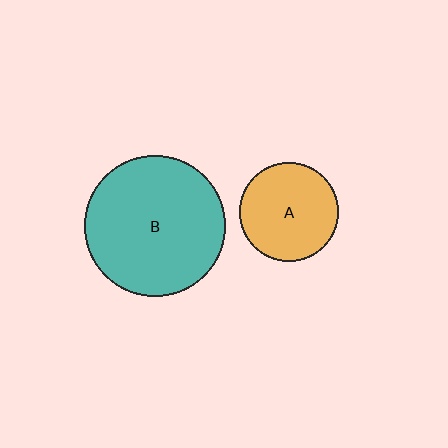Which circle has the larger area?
Circle B (teal).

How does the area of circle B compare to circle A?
Approximately 2.0 times.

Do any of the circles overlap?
No, none of the circles overlap.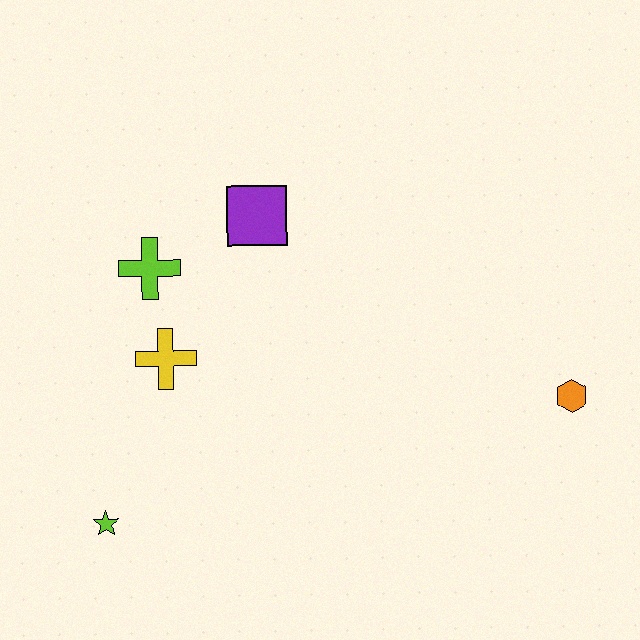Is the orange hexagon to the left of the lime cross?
No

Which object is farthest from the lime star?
The orange hexagon is farthest from the lime star.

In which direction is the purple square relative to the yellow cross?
The purple square is above the yellow cross.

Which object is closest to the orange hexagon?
The purple square is closest to the orange hexagon.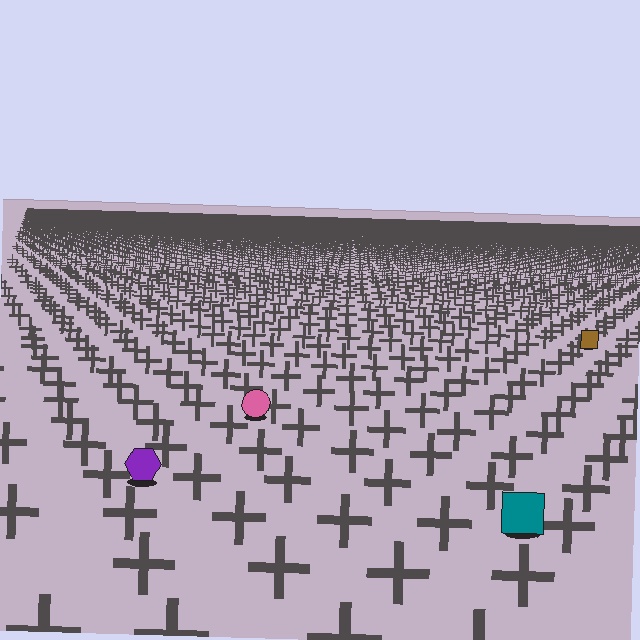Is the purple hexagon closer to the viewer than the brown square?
Yes. The purple hexagon is closer — you can tell from the texture gradient: the ground texture is coarser near it.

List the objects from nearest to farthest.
From nearest to farthest: the teal square, the purple hexagon, the pink circle, the brown square.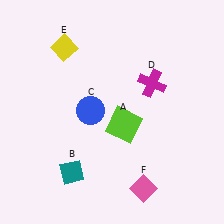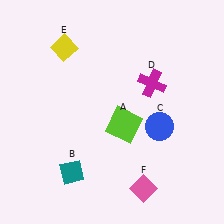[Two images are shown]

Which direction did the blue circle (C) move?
The blue circle (C) moved right.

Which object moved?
The blue circle (C) moved right.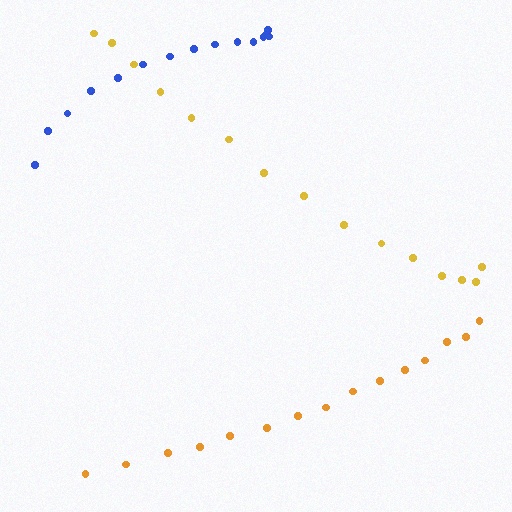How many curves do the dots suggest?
There are 3 distinct paths.